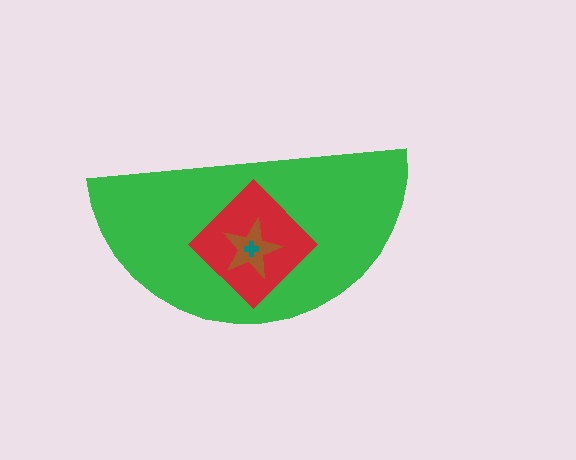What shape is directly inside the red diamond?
The brown star.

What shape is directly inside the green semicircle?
The red diamond.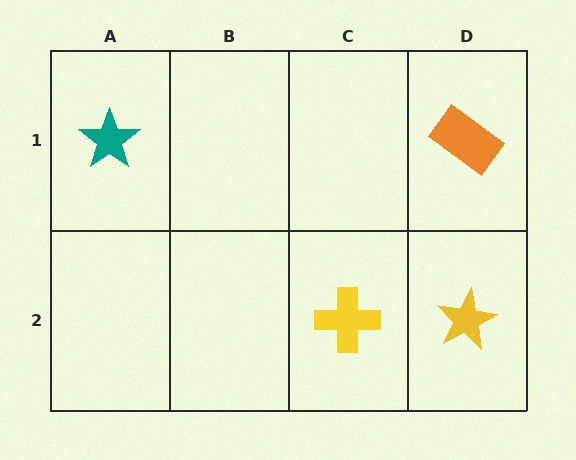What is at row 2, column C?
A yellow cross.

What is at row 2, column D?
A yellow star.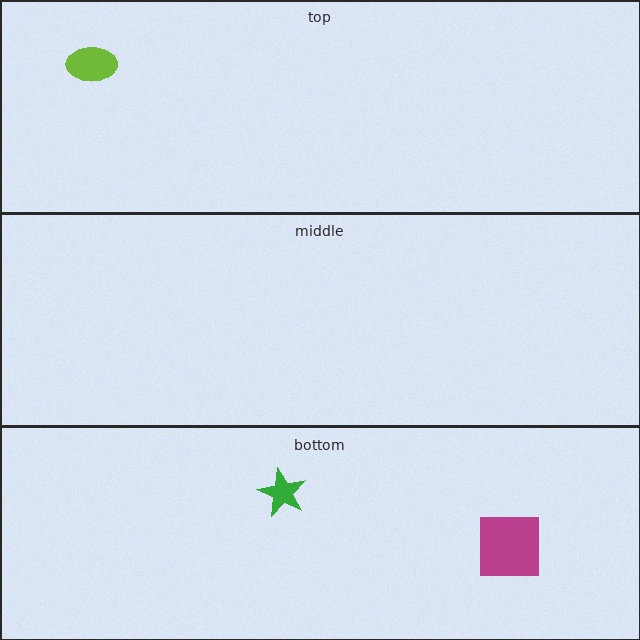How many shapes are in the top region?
1.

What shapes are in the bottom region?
The green star, the magenta square.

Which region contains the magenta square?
The bottom region.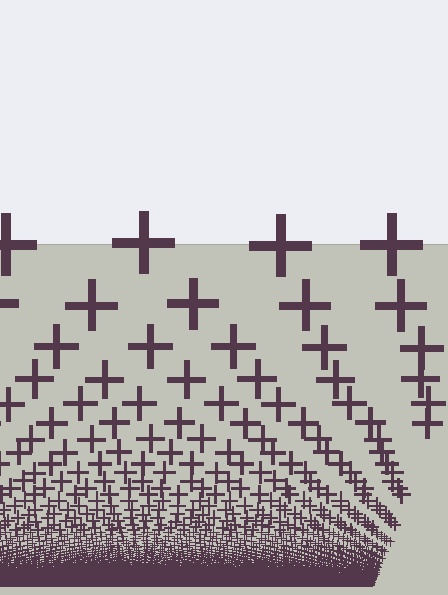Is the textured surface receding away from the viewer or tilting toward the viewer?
The surface appears to tilt toward the viewer. Texture elements get larger and sparser toward the top.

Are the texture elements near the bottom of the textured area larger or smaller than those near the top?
Smaller. The gradient is inverted — elements near the bottom are smaller and denser.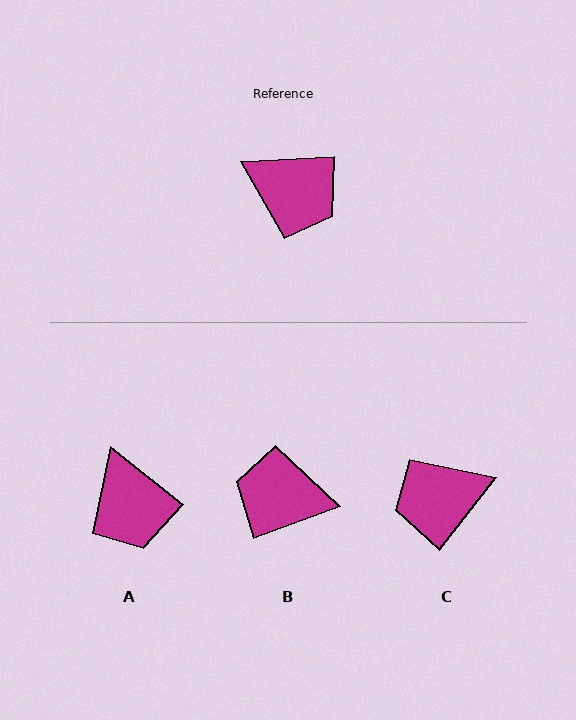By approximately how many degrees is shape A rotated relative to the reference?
Approximately 41 degrees clockwise.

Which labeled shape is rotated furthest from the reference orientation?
B, about 162 degrees away.